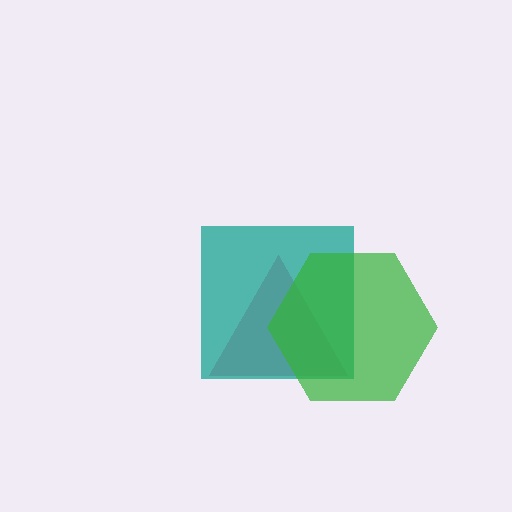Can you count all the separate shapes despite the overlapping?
Yes, there are 3 separate shapes.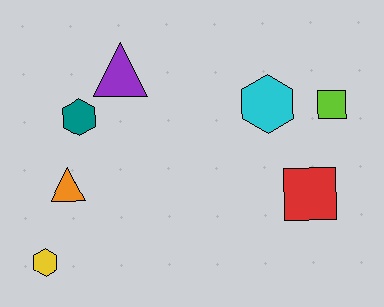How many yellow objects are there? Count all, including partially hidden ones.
There is 1 yellow object.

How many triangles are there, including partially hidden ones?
There are 2 triangles.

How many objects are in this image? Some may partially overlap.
There are 7 objects.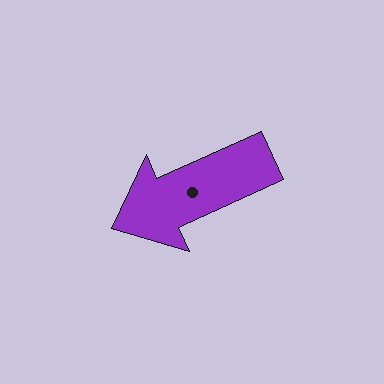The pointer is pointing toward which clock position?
Roughly 8 o'clock.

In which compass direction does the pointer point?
Southwest.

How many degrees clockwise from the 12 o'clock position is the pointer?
Approximately 246 degrees.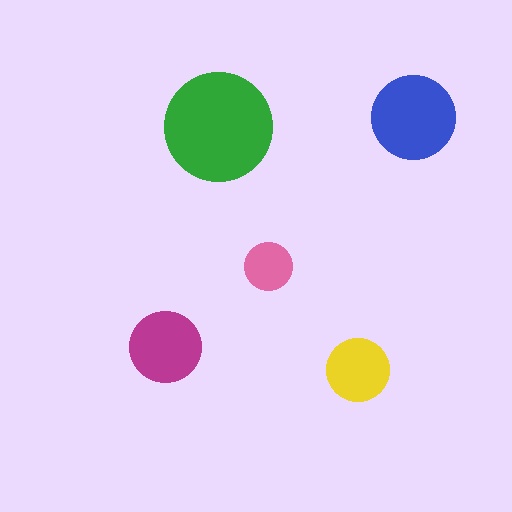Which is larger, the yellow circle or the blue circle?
The blue one.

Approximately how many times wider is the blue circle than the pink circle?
About 2 times wider.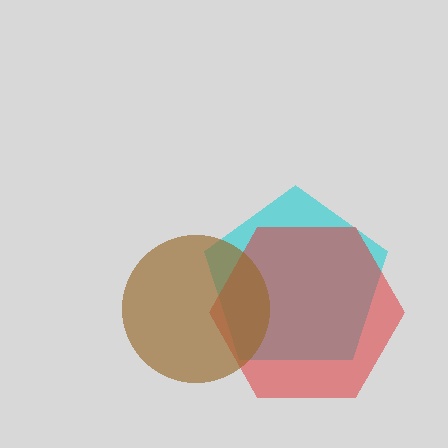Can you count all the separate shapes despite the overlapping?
Yes, there are 3 separate shapes.